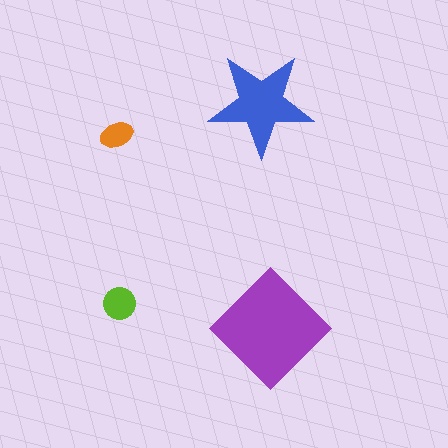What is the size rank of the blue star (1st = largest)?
2nd.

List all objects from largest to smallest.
The purple diamond, the blue star, the lime circle, the orange ellipse.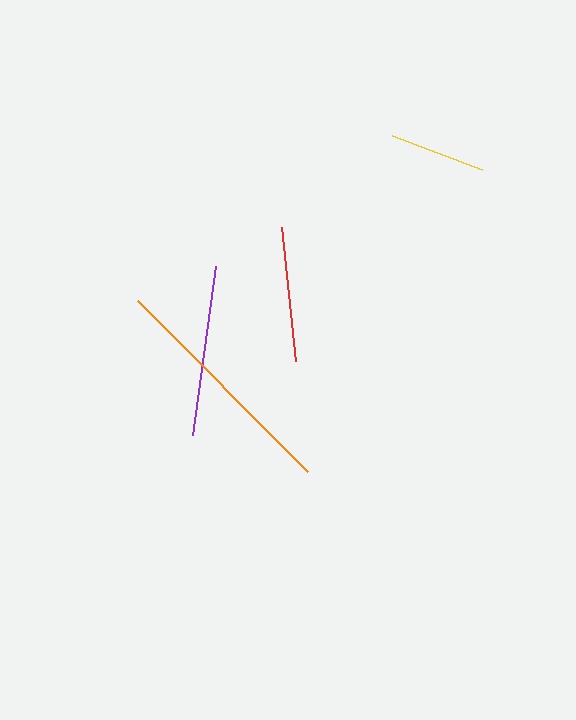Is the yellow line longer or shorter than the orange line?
The orange line is longer than the yellow line.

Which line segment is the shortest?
The yellow line is the shortest at approximately 96 pixels.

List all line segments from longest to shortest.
From longest to shortest: orange, purple, red, yellow.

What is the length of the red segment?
The red segment is approximately 134 pixels long.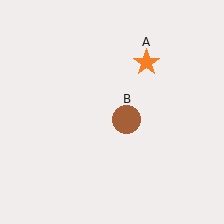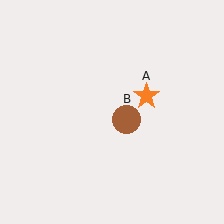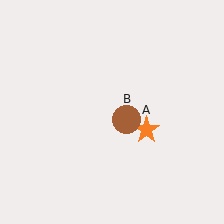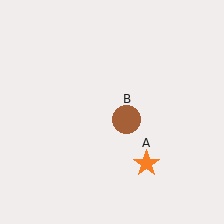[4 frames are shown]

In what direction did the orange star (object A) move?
The orange star (object A) moved down.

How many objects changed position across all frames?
1 object changed position: orange star (object A).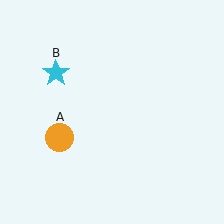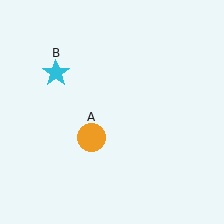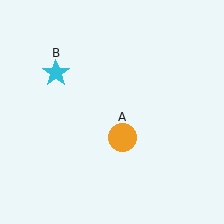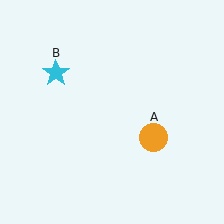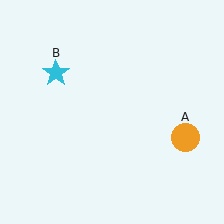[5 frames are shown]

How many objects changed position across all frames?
1 object changed position: orange circle (object A).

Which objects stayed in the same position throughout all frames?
Cyan star (object B) remained stationary.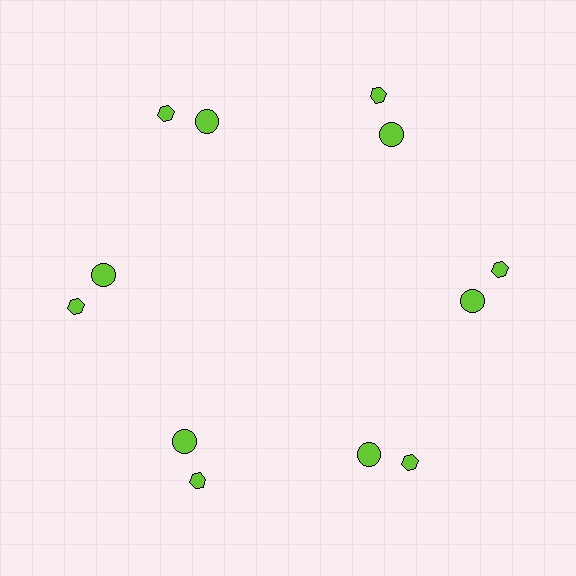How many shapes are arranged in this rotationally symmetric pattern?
There are 12 shapes, arranged in 6 groups of 2.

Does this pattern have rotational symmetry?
Yes, this pattern has 6-fold rotational symmetry. It looks the same after rotating 60 degrees around the center.